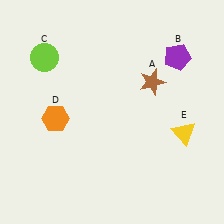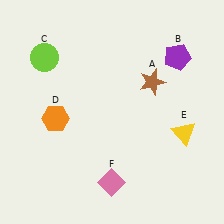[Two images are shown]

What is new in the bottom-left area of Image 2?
A pink diamond (F) was added in the bottom-left area of Image 2.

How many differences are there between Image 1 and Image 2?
There is 1 difference between the two images.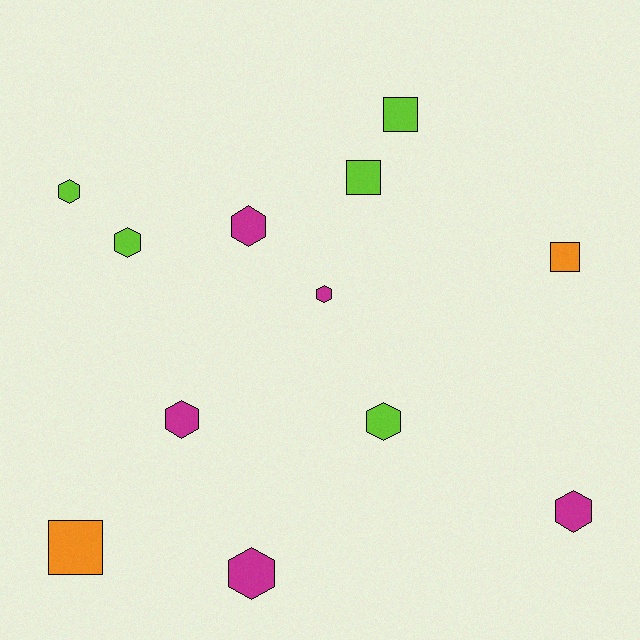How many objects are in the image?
There are 12 objects.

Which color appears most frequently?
Lime, with 5 objects.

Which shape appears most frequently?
Hexagon, with 8 objects.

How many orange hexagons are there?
There are no orange hexagons.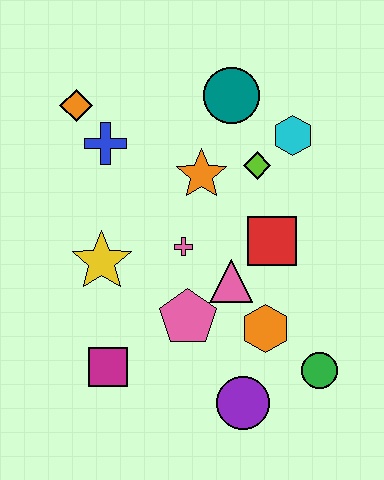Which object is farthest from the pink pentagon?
The orange diamond is farthest from the pink pentagon.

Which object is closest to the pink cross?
The pink triangle is closest to the pink cross.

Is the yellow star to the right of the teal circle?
No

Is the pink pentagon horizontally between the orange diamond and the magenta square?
No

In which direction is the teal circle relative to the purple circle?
The teal circle is above the purple circle.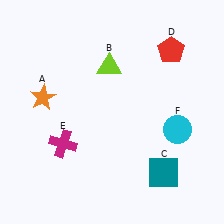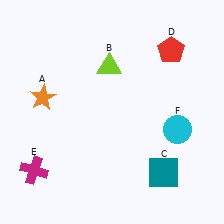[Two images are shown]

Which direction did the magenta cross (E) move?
The magenta cross (E) moved left.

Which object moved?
The magenta cross (E) moved left.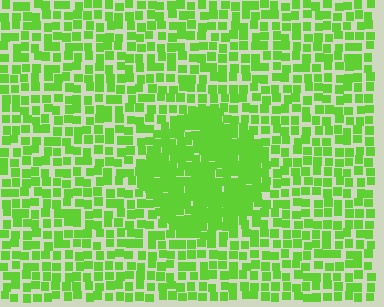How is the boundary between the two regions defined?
The boundary is defined by a change in element density (approximately 1.8x ratio). All elements are the same color, size, and shape.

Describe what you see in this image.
The image contains small lime elements arranged at two different densities. A circle-shaped region is visible where the elements are more densely packed than the surrounding area.